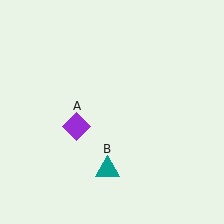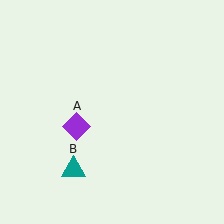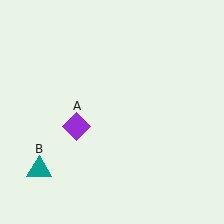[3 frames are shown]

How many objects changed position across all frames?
1 object changed position: teal triangle (object B).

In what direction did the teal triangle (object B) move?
The teal triangle (object B) moved left.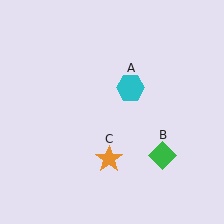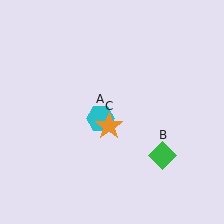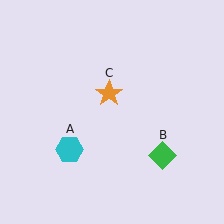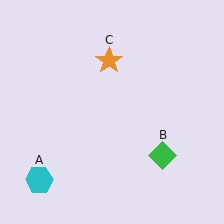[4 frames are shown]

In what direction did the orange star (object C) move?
The orange star (object C) moved up.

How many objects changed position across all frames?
2 objects changed position: cyan hexagon (object A), orange star (object C).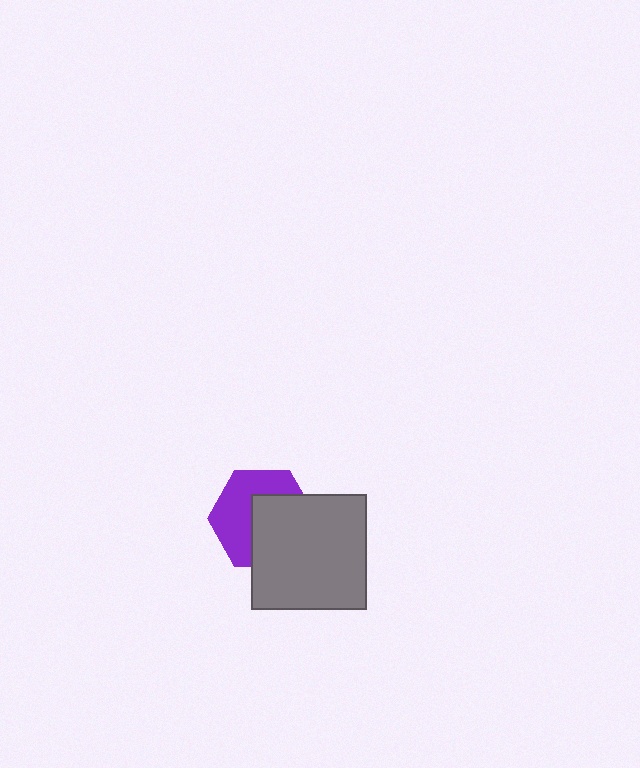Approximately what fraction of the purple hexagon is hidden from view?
Roughly 50% of the purple hexagon is hidden behind the gray square.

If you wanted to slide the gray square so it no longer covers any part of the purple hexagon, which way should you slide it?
Slide it toward the lower-right — that is the most direct way to separate the two shapes.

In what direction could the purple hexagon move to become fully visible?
The purple hexagon could move toward the upper-left. That would shift it out from behind the gray square entirely.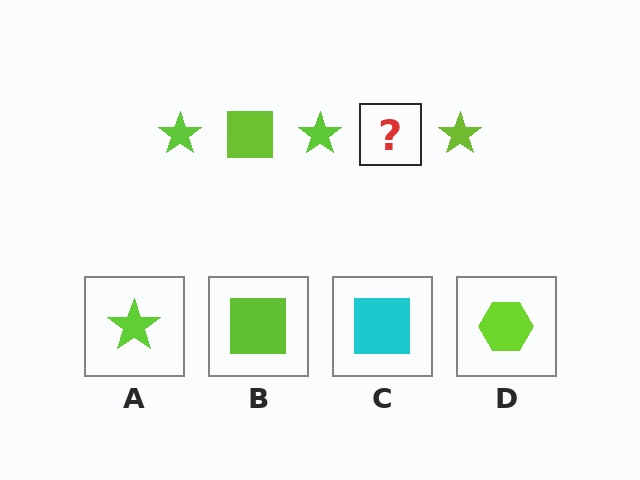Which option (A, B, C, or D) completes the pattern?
B.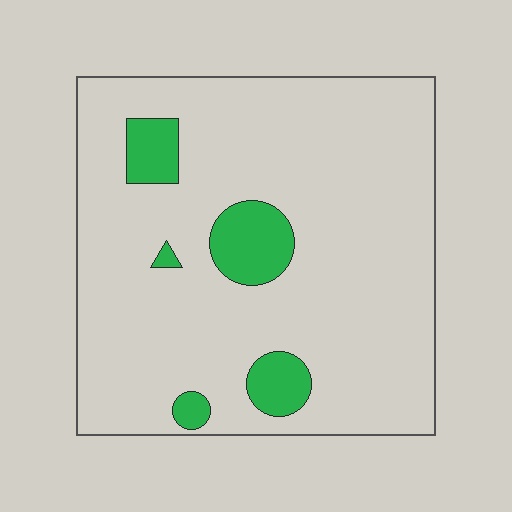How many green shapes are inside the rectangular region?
5.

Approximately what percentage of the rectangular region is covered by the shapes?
Approximately 10%.